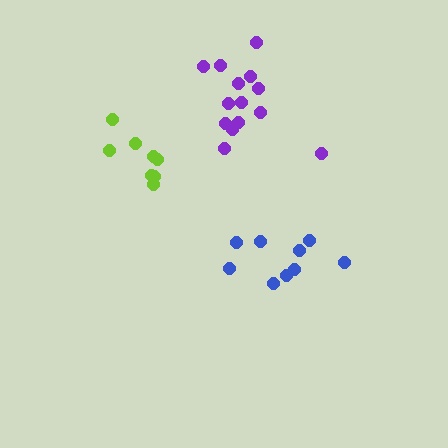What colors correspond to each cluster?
The clusters are colored: purple, blue, lime.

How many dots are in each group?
Group 1: 14 dots, Group 2: 9 dots, Group 3: 8 dots (31 total).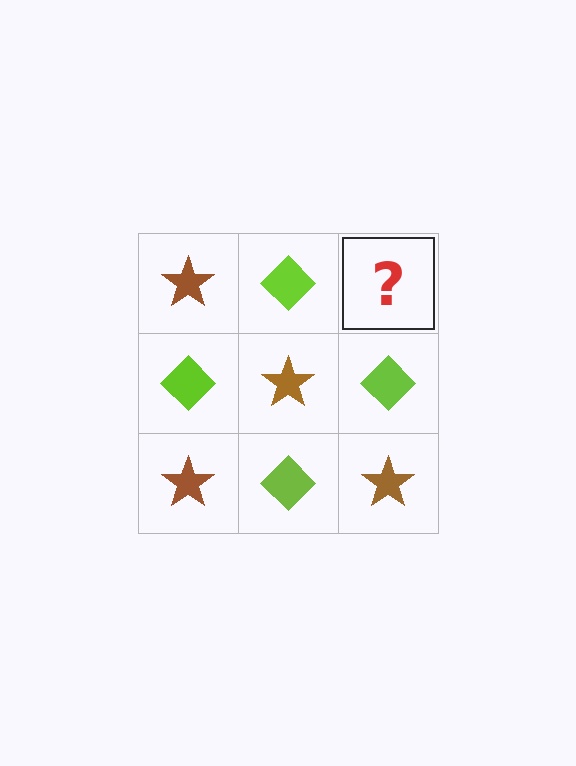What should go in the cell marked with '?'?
The missing cell should contain a brown star.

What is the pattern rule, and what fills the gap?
The rule is that it alternates brown star and lime diamond in a checkerboard pattern. The gap should be filled with a brown star.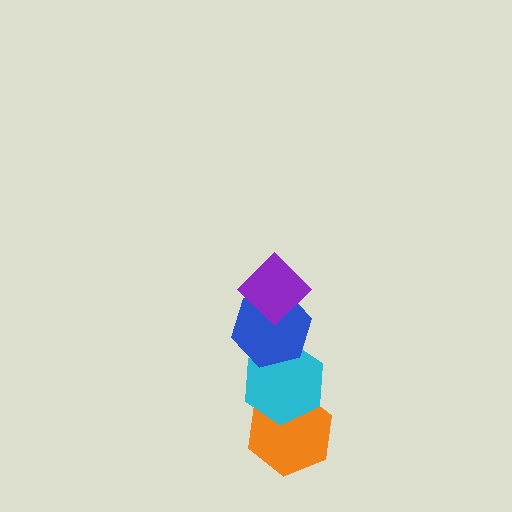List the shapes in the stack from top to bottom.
From top to bottom: the purple diamond, the blue hexagon, the cyan hexagon, the orange hexagon.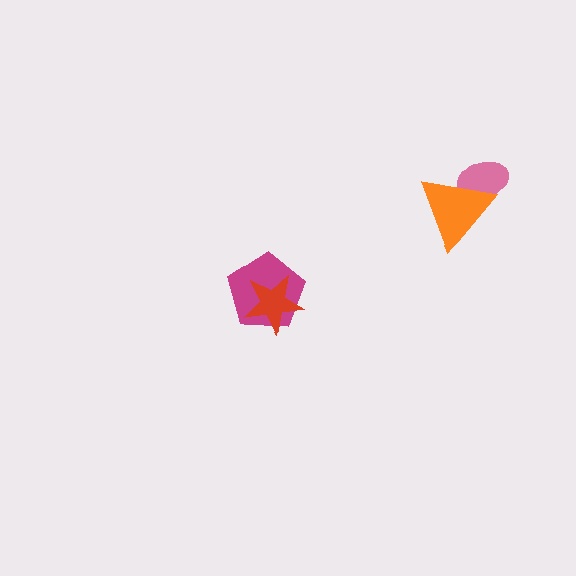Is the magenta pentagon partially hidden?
Yes, it is partially covered by another shape.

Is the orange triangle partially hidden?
No, no other shape covers it.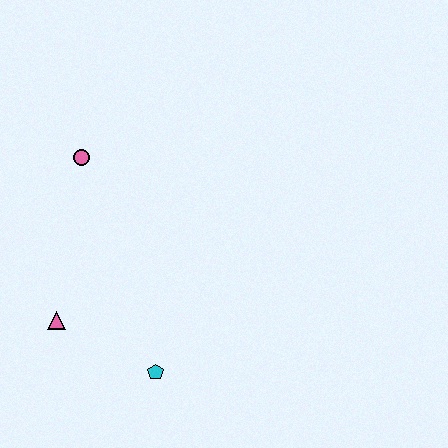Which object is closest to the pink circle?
The pink triangle is closest to the pink circle.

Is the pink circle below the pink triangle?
No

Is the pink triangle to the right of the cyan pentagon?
No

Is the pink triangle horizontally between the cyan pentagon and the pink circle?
No